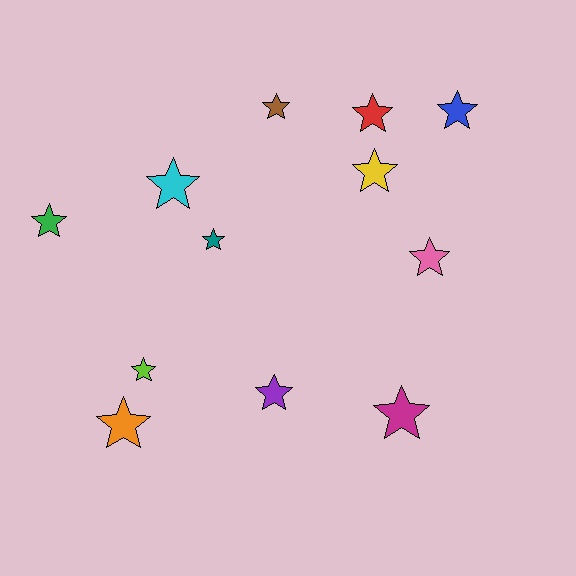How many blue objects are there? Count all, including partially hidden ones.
There is 1 blue object.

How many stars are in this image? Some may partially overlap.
There are 12 stars.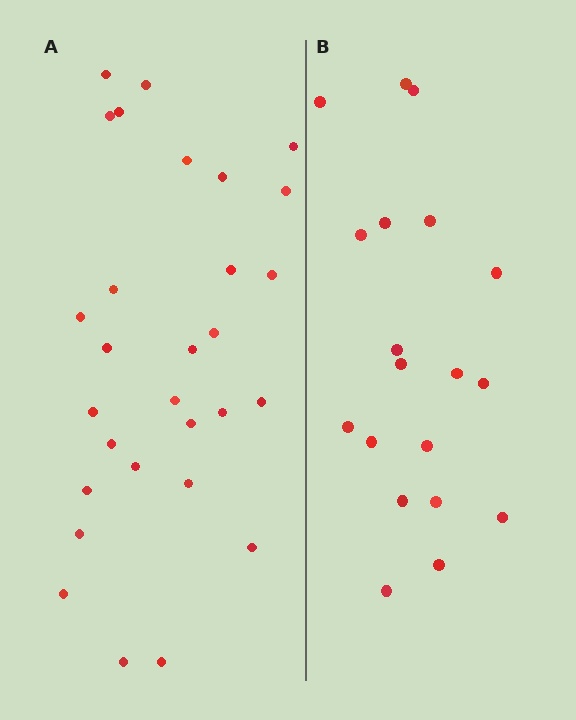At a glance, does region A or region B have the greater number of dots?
Region A (the left region) has more dots.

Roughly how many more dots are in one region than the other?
Region A has roughly 10 or so more dots than region B.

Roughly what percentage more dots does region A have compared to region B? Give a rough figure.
About 55% more.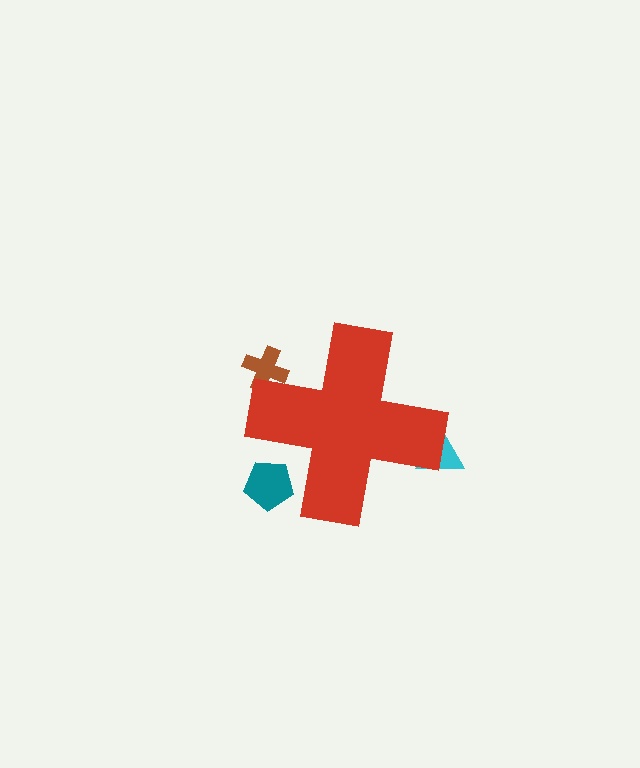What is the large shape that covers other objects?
A red cross.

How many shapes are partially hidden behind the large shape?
3 shapes are partially hidden.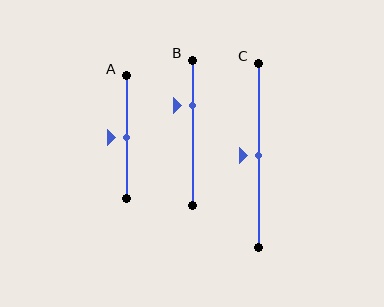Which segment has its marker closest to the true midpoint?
Segment A has its marker closest to the true midpoint.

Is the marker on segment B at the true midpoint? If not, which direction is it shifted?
No, the marker on segment B is shifted upward by about 18% of the segment length.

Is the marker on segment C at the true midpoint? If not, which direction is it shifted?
Yes, the marker on segment C is at the true midpoint.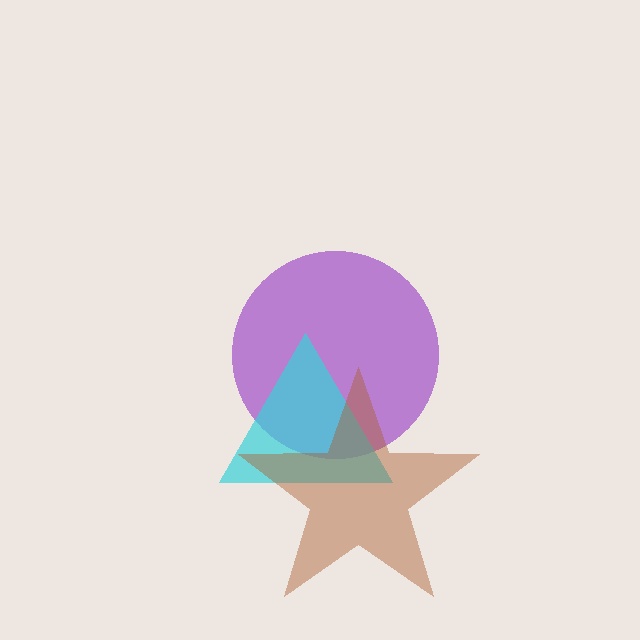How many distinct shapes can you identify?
There are 3 distinct shapes: a purple circle, a cyan triangle, a brown star.